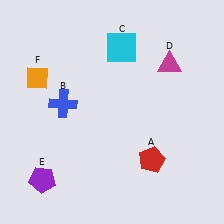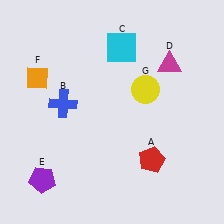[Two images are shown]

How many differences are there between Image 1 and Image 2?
There is 1 difference between the two images.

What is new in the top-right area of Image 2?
A yellow circle (G) was added in the top-right area of Image 2.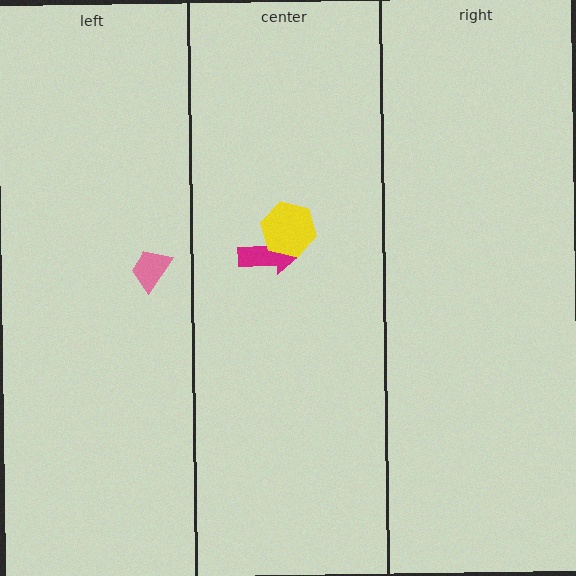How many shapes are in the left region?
1.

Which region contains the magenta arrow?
The center region.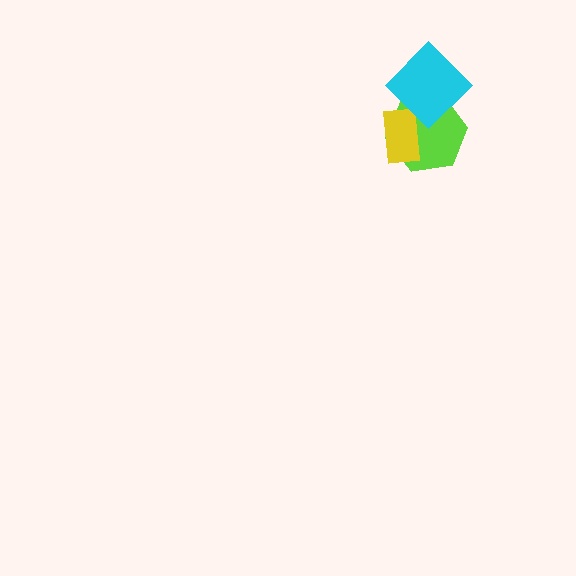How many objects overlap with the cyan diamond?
2 objects overlap with the cyan diamond.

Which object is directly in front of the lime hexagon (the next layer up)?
The yellow rectangle is directly in front of the lime hexagon.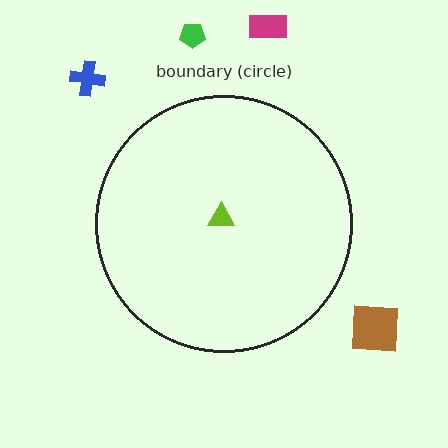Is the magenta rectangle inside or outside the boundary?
Outside.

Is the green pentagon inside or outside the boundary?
Outside.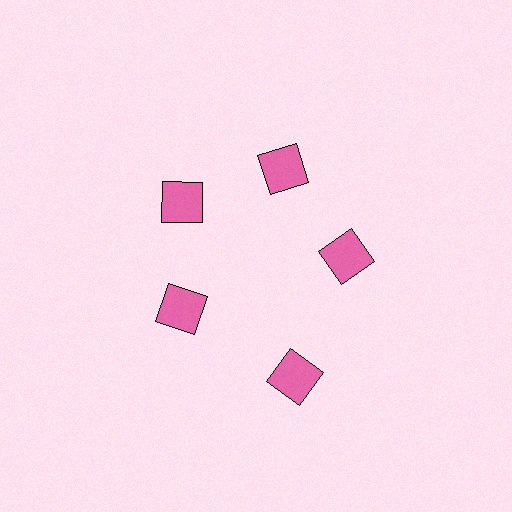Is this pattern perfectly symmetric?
No. The 5 pink squares are arranged in a ring, but one element near the 5 o'clock position is pushed outward from the center, breaking the 5-fold rotational symmetry.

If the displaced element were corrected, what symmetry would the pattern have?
It would have 5-fold rotational symmetry — the pattern would map onto itself every 72 degrees.